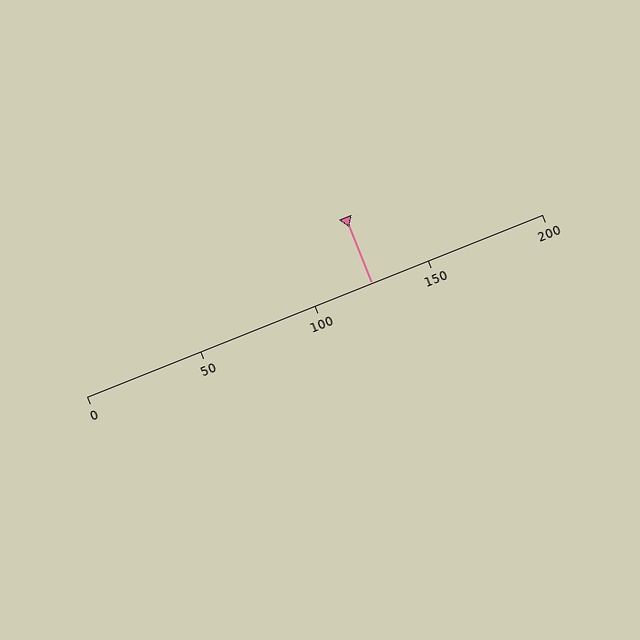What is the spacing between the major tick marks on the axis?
The major ticks are spaced 50 apart.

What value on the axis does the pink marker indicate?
The marker indicates approximately 125.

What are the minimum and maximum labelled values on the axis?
The axis runs from 0 to 200.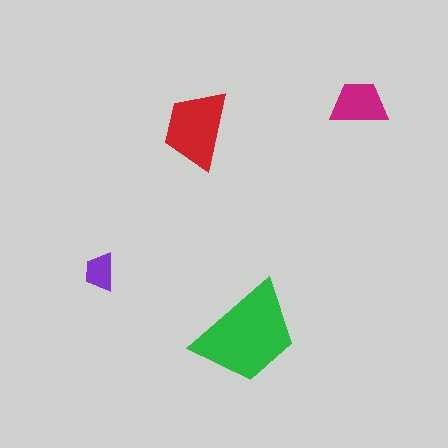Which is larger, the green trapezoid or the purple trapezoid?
The green one.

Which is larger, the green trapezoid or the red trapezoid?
The green one.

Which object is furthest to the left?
The purple trapezoid is leftmost.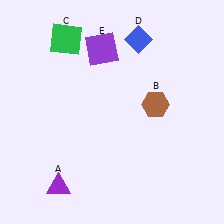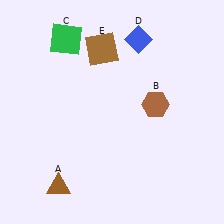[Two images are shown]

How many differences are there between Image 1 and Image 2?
There are 2 differences between the two images.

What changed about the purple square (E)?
In Image 1, E is purple. In Image 2, it changed to brown.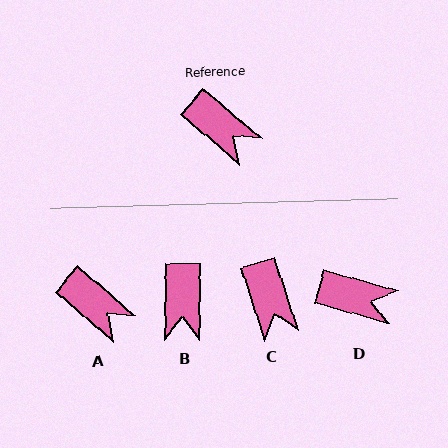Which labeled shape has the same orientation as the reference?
A.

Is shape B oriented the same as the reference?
No, it is off by about 50 degrees.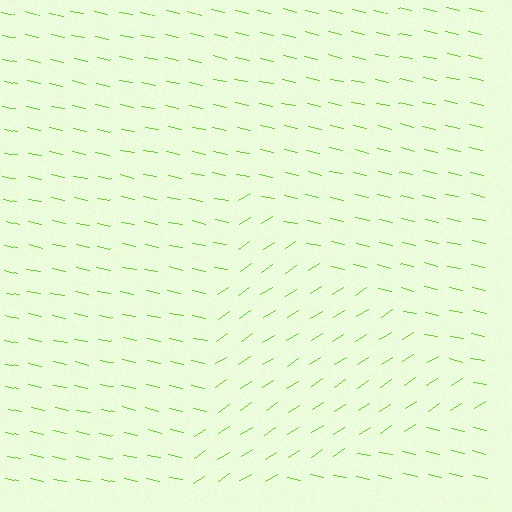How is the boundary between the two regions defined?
The boundary is defined purely by a change in line orientation (approximately 45 degrees difference). All lines are the same color and thickness.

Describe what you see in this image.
The image is filled with small lime line segments. A triangle region in the image has lines oriented differently from the surrounding lines, creating a visible texture boundary.